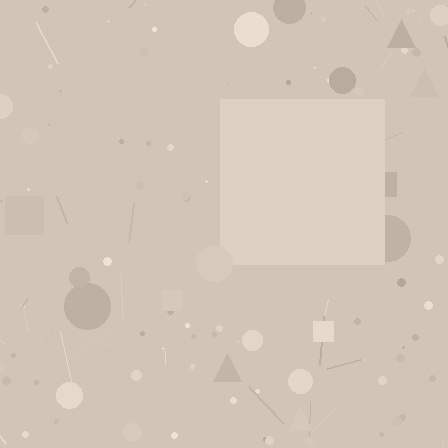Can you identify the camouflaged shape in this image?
The camouflaged shape is a square.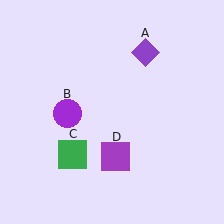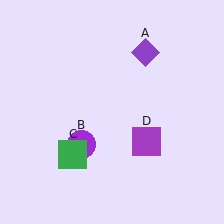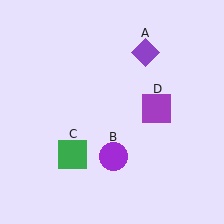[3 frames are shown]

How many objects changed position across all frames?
2 objects changed position: purple circle (object B), purple square (object D).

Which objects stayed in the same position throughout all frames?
Purple diamond (object A) and green square (object C) remained stationary.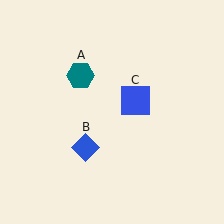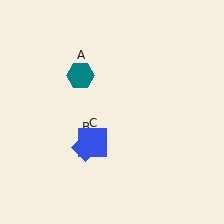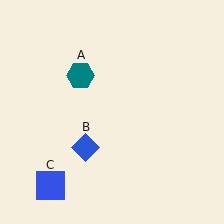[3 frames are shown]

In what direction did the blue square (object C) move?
The blue square (object C) moved down and to the left.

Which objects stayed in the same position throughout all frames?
Teal hexagon (object A) and blue diamond (object B) remained stationary.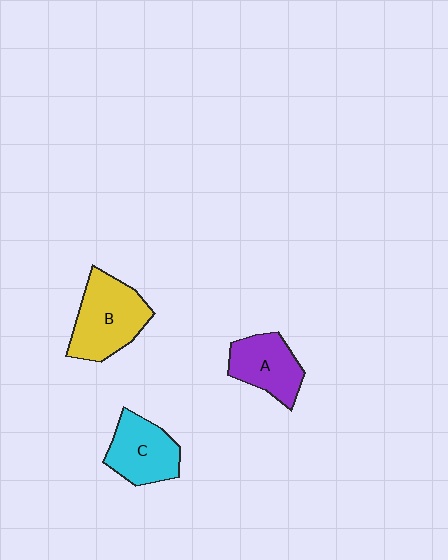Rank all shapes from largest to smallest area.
From largest to smallest: B (yellow), C (cyan), A (purple).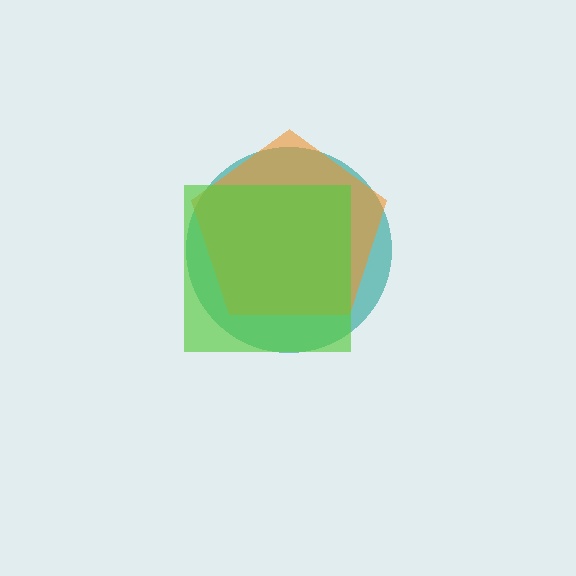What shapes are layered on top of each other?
The layered shapes are: a teal circle, an orange pentagon, a lime square.